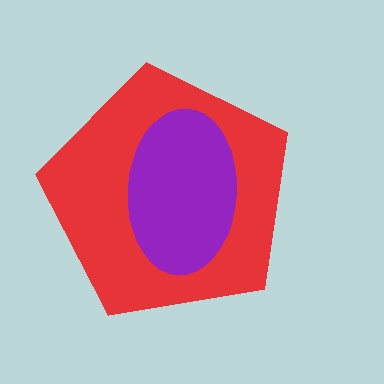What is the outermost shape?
The red pentagon.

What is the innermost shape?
The purple ellipse.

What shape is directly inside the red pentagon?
The purple ellipse.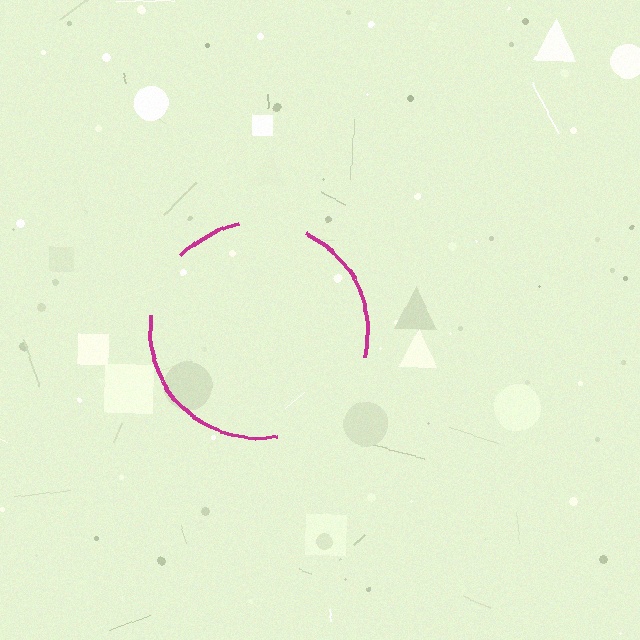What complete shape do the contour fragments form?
The contour fragments form a circle.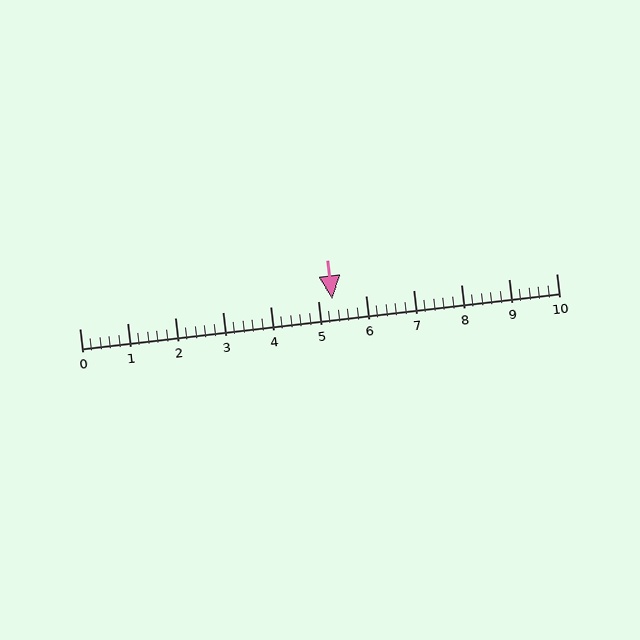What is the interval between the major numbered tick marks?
The major tick marks are spaced 1 units apart.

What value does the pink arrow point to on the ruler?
The pink arrow points to approximately 5.3.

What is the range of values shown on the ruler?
The ruler shows values from 0 to 10.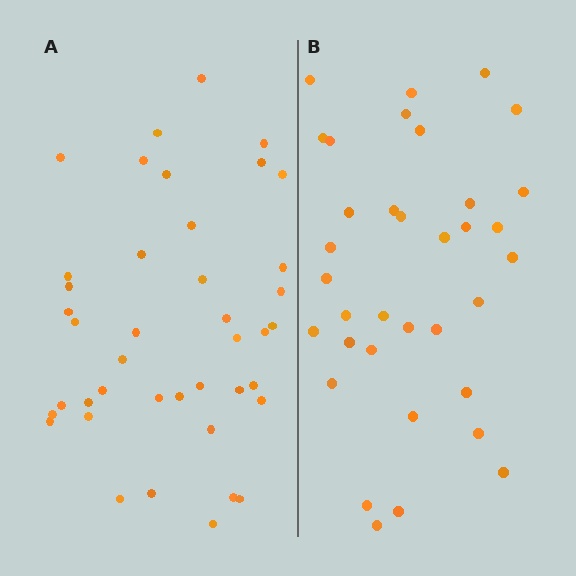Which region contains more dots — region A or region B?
Region A (the left region) has more dots.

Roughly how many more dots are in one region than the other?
Region A has about 6 more dots than region B.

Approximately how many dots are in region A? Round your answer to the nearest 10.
About 40 dots. (The exact count is 41, which rounds to 40.)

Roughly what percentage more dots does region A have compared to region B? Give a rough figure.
About 15% more.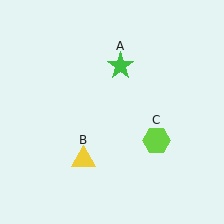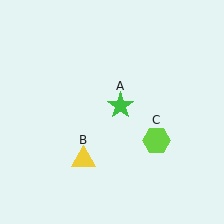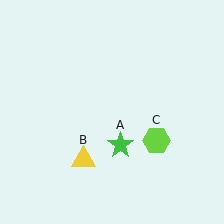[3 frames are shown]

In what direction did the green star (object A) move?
The green star (object A) moved down.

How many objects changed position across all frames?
1 object changed position: green star (object A).